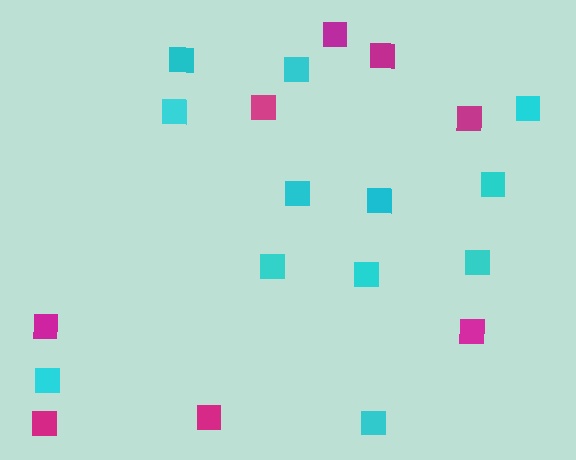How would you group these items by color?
There are 2 groups: one group of magenta squares (8) and one group of cyan squares (12).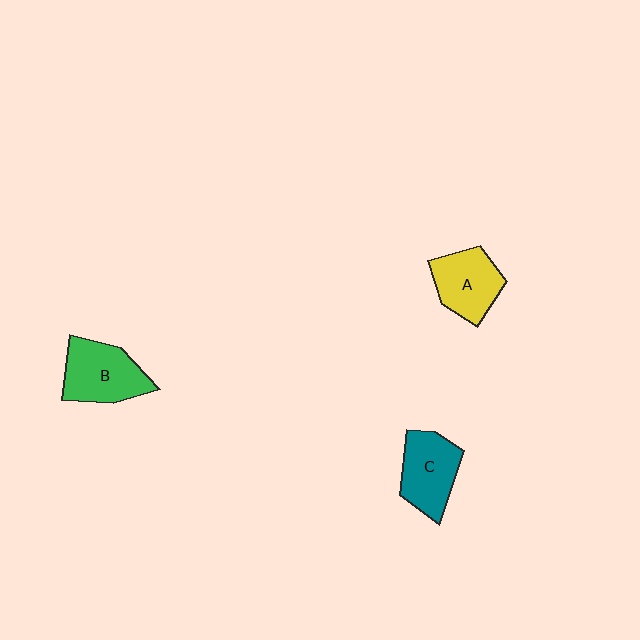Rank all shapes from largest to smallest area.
From largest to smallest: B (green), C (teal), A (yellow).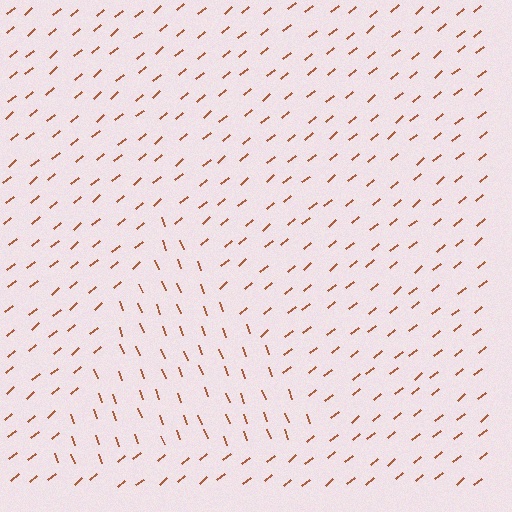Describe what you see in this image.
The image is filled with small brown line segments. A triangle region in the image has lines oriented differently from the surrounding lines, creating a visible texture boundary.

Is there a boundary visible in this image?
Yes, there is a texture boundary formed by a change in line orientation.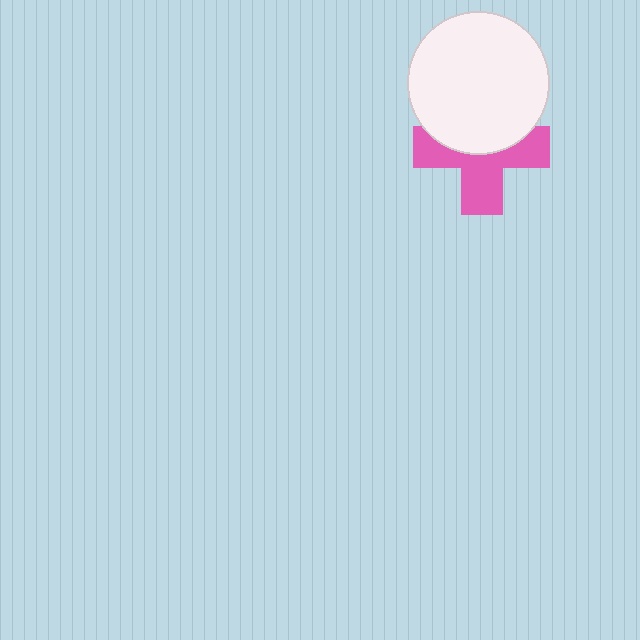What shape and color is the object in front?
The object in front is a white circle.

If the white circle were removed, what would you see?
You would see the complete pink cross.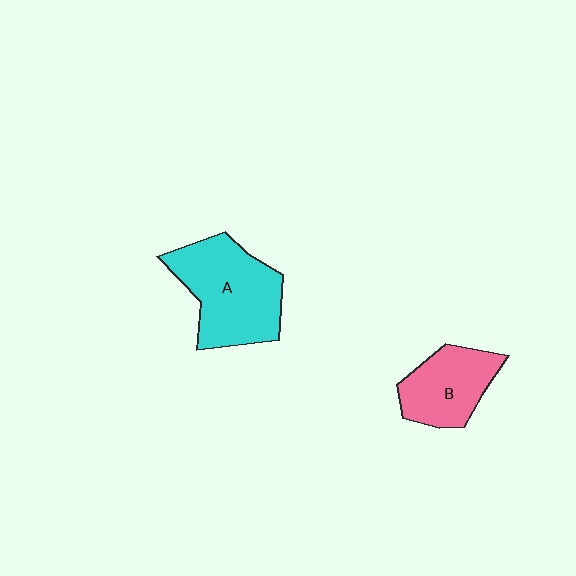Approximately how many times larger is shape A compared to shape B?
Approximately 1.5 times.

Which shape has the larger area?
Shape A (cyan).